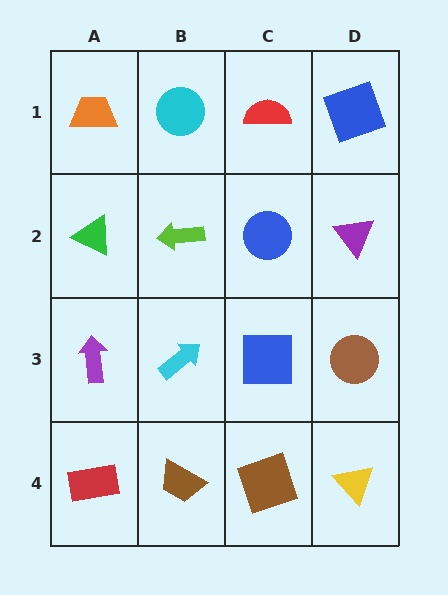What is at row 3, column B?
A cyan arrow.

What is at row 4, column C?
A brown square.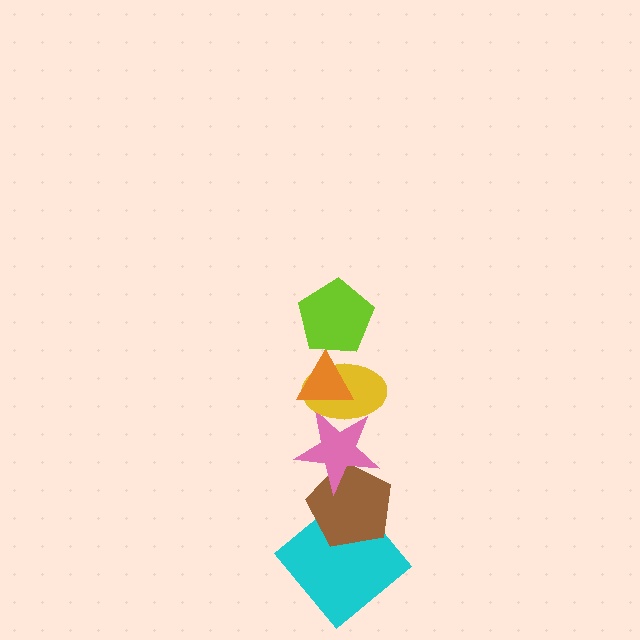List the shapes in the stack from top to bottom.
From top to bottom: the lime pentagon, the orange triangle, the yellow ellipse, the pink star, the brown pentagon, the cyan diamond.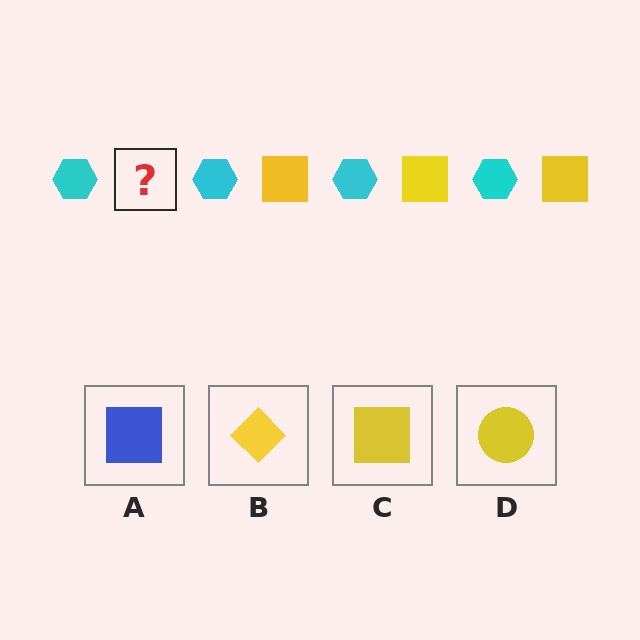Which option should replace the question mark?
Option C.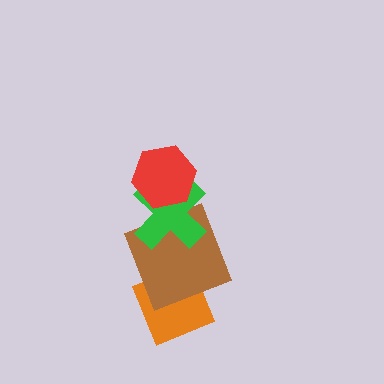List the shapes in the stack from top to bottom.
From top to bottom: the red hexagon, the green cross, the brown square, the orange diamond.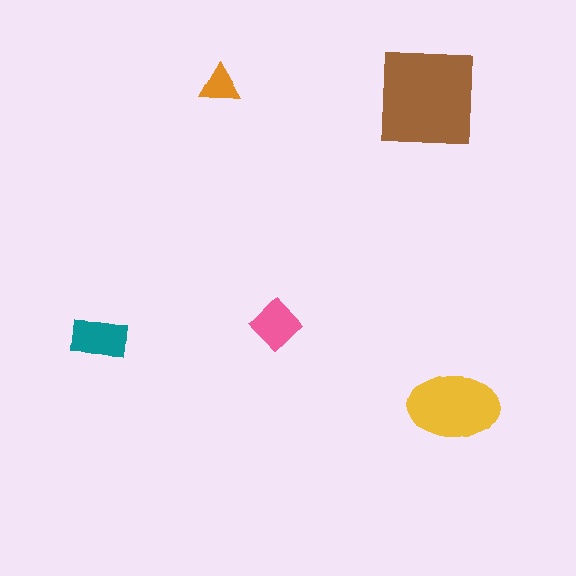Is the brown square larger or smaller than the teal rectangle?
Larger.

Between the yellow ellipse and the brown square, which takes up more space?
The brown square.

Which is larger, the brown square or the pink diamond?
The brown square.